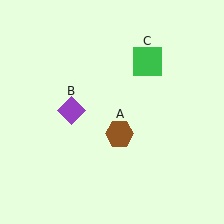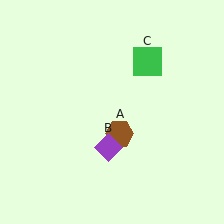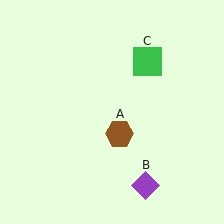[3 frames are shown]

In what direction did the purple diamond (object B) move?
The purple diamond (object B) moved down and to the right.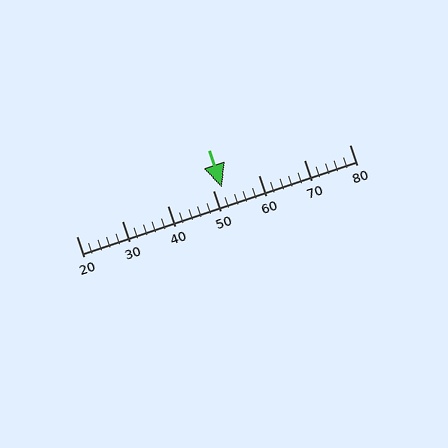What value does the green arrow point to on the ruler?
The green arrow points to approximately 52.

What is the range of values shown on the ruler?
The ruler shows values from 20 to 80.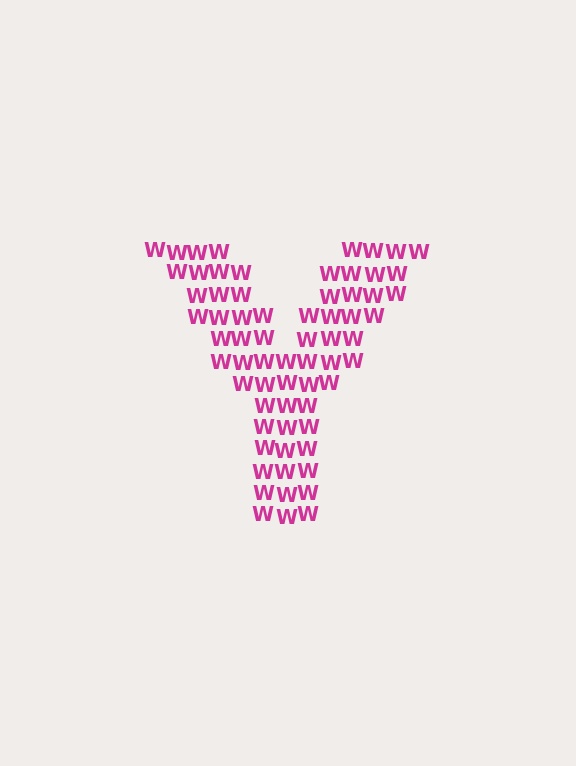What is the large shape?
The large shape is the letter Y.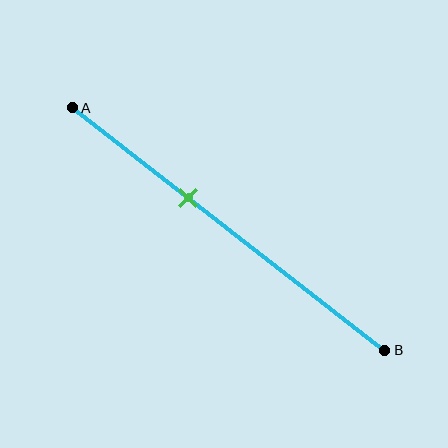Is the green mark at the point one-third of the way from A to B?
No, the mark is at about 35% from A, not at the 33% one-third point.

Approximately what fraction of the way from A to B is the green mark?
The green mark is approximately 35% of the way from A to B.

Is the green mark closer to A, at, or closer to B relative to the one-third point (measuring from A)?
The green mark is closer to point B than the one-third point of segment AB.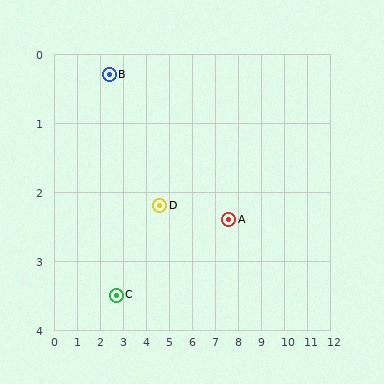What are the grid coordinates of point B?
Point B is at approximately (2.4, 0.3).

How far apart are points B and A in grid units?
Points B and A are about 5.6 grid units apart.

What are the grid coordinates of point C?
Point C is at approximately (2.7, 3.5).